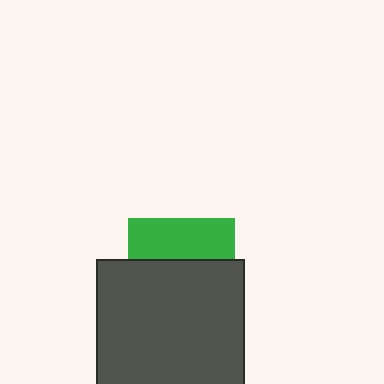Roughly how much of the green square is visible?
A small part of it is visible (roughly 40%).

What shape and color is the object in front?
The object in front is a dark gray square.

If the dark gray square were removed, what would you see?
You would see the complete green square.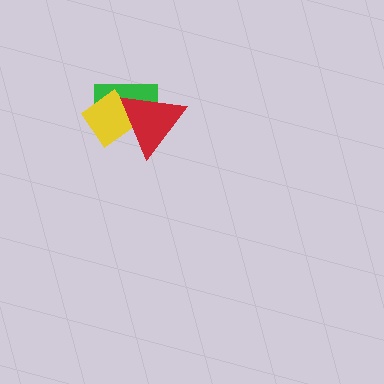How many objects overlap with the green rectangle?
2 objects overlap with the green rectangle.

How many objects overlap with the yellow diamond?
2 objects overlap with the yellow diamond.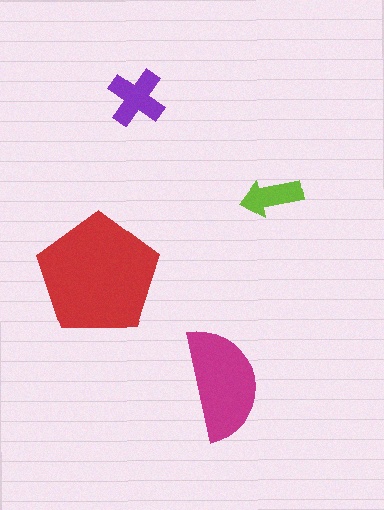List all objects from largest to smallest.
The red pentagon, the magenta semicircle, the purple cross, the lime arrow.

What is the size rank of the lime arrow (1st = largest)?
4th.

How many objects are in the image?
There are 4 objects in the image.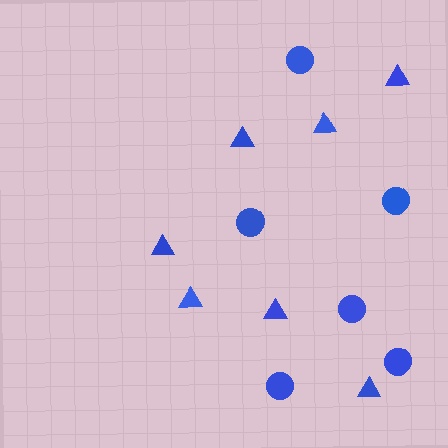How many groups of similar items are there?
There are 2 groups: one group of triangles (7) and one group of circles (6).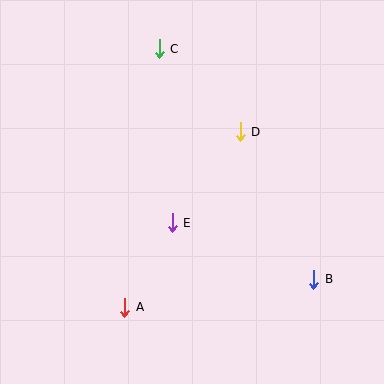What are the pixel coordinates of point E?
Point E is at (172, 223).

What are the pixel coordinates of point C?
Point C is at (159, 49).